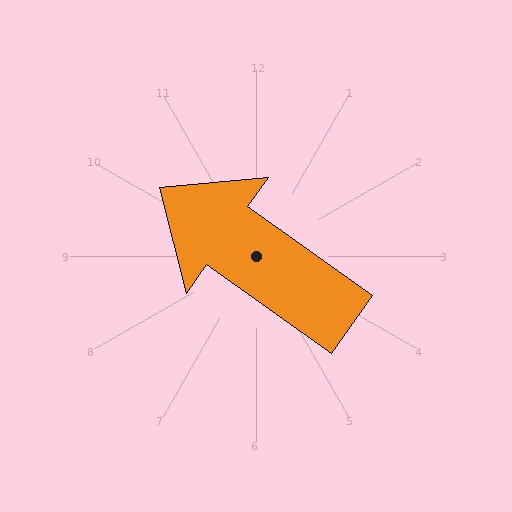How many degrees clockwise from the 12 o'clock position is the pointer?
Approximately 305 degrees.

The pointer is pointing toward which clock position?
Roughly 10 o'clock.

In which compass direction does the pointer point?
Northwest.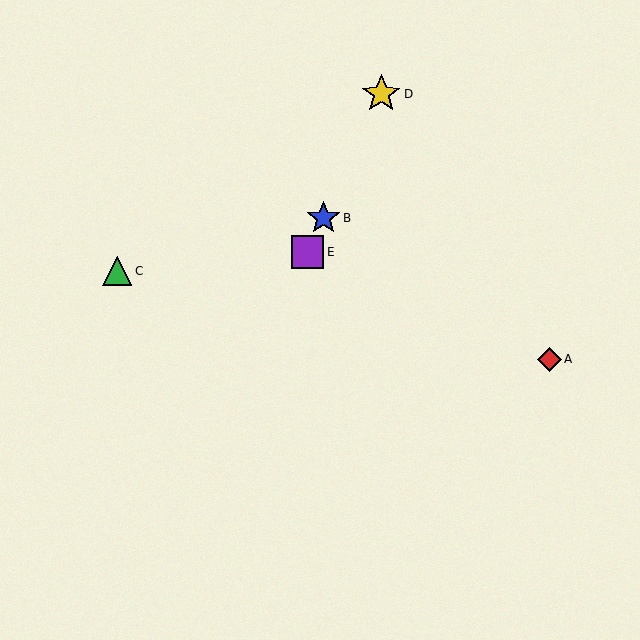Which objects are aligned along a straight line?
Objects B, D, E are aligned along a straight line.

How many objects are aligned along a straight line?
3 objects (B, D, E) are aligned along a straight line.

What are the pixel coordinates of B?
Object B is at (324, 218).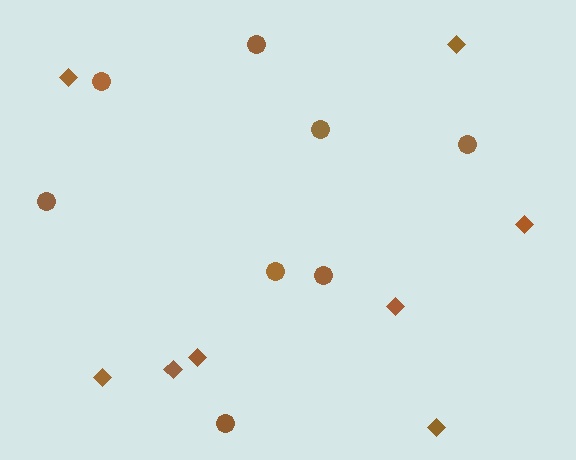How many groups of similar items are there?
There are 2 groups: one group of diamonds (8) and one group of circles (8).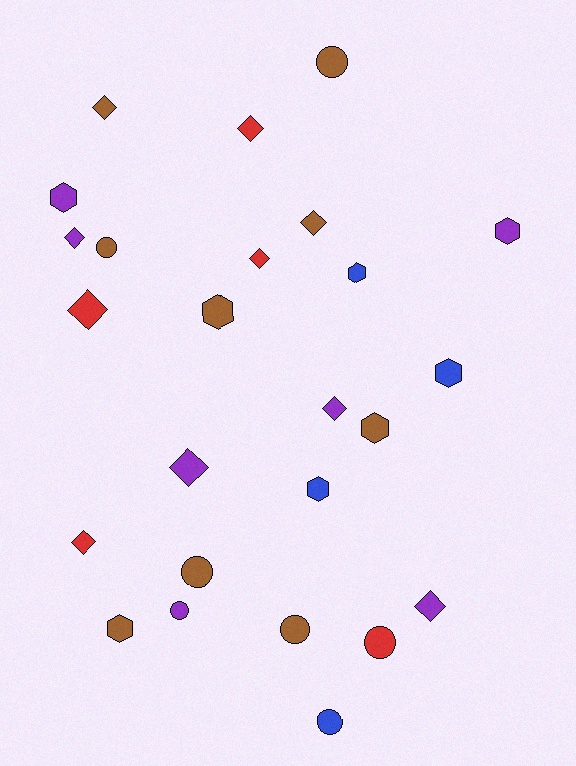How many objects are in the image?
There are 25 objects.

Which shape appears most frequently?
Diamond, with 10 objects.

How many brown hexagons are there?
There are 3 brown hexagons.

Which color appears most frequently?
Brown, with 9 objects.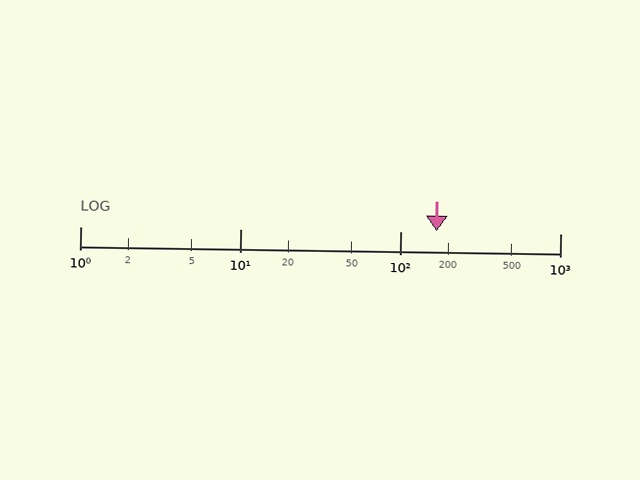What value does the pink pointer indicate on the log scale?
The pointer indicates approximately 170.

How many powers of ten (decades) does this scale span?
The scale spans 3 decades, from 1 to 1000.